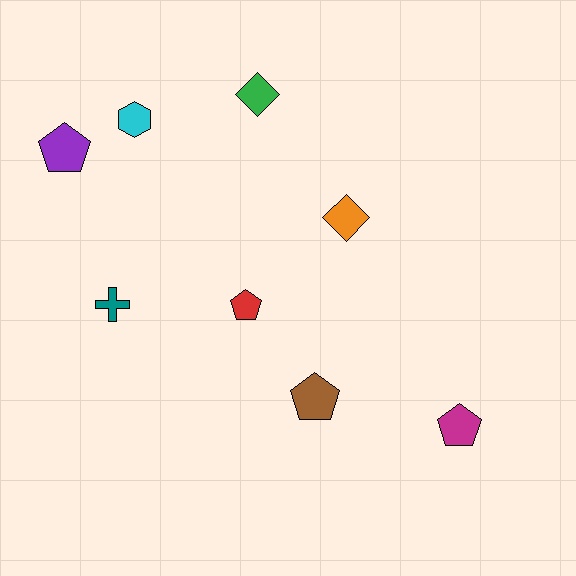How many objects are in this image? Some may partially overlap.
There are 8 objects.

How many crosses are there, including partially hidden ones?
There is 1 cross.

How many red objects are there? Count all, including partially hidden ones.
There is 1 red object.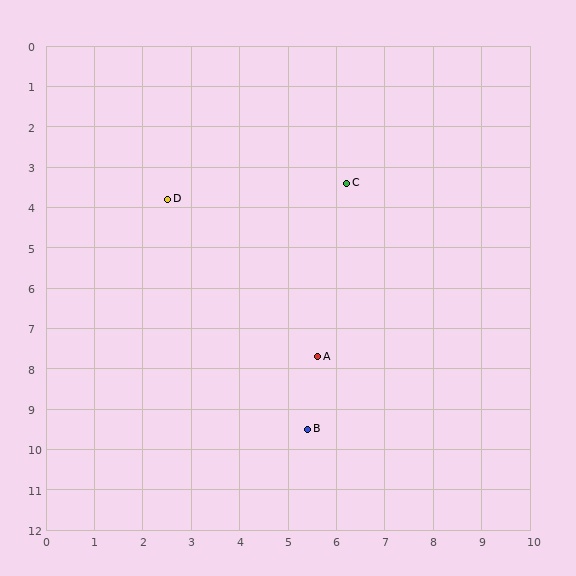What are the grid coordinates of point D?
Point D is at approximately (2.5, 3.8).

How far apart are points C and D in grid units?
Points C and D are about 3.7 grid units apart.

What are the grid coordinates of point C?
Point C is at approximately (6.2, 3.4).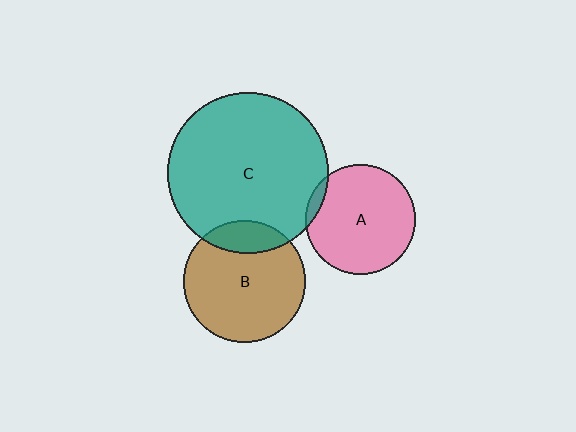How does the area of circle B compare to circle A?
Approximately 1.2 times.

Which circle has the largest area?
Circle C (teal).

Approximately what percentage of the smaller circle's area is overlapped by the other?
Approximately 15%.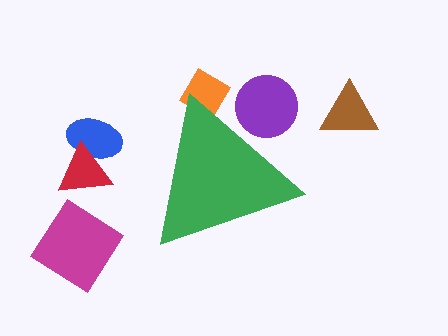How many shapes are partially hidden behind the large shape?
2 shapes are partially hidden.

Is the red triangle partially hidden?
No, the red triangle is fully visible.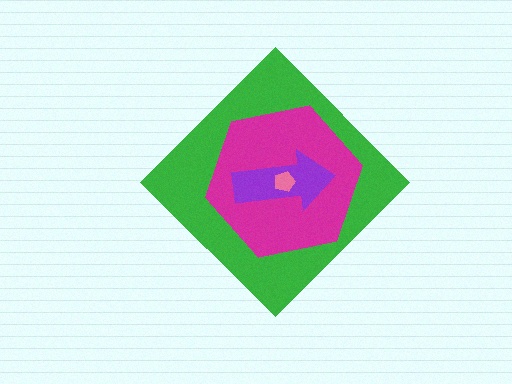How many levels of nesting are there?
4.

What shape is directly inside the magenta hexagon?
The purple arrow.